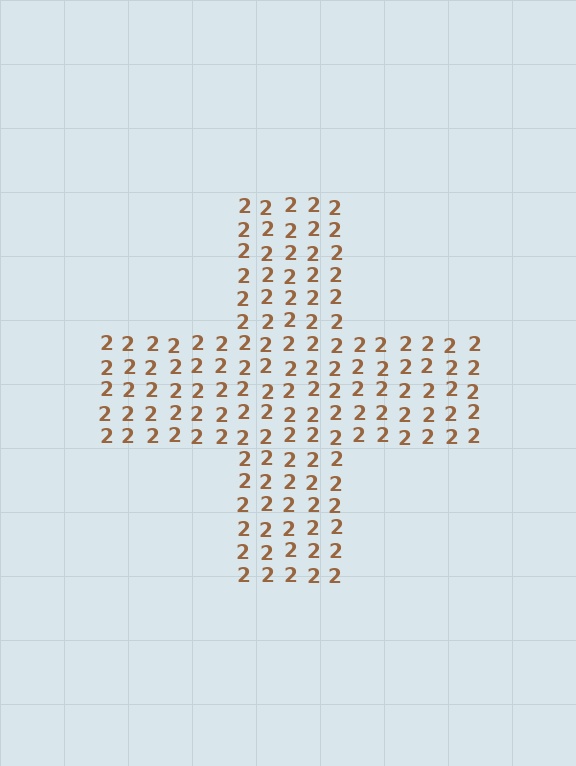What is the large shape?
The large shape is a cross.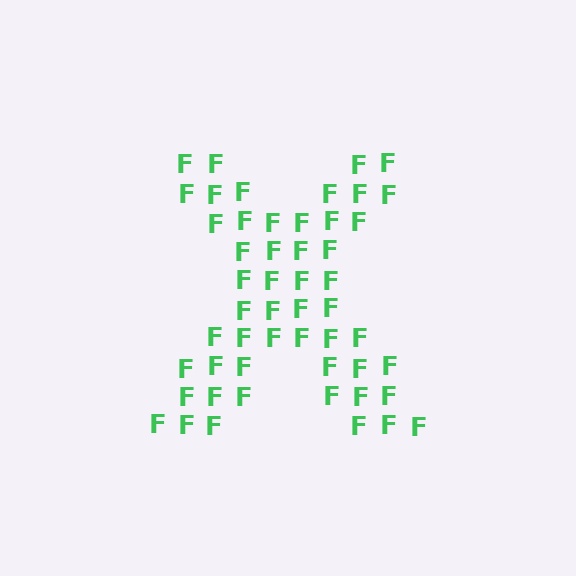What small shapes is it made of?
It is made of small letter F's.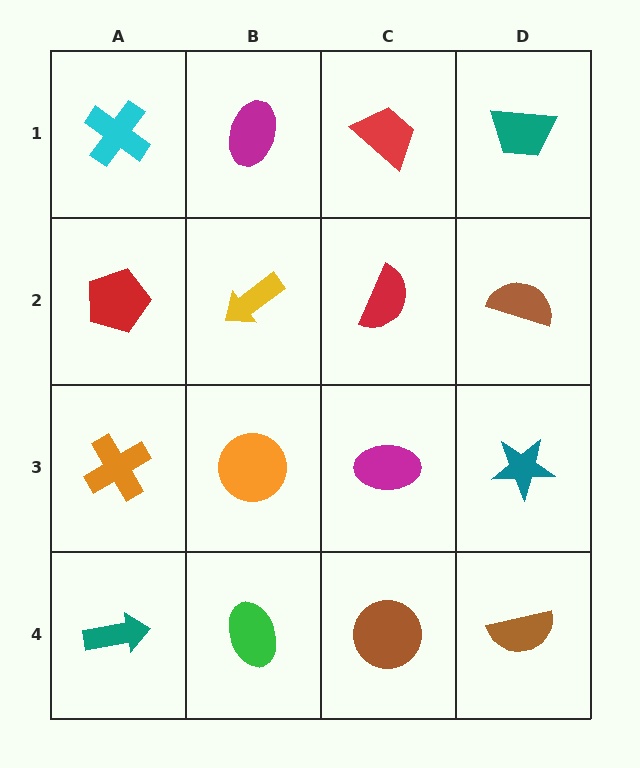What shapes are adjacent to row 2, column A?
A cyan cross (row 1, column A), an orange cross (row 3, column A), a yellow arrow (row 2, column B).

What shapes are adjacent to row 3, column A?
A red pentagon (row 2, column A), a teal arrow (row 4, column A), an orange circle (row 3, column B).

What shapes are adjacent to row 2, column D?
A teal trapezoid (row 1, column D), a teal star (row 3, column D), a red semicircle (row 2, column C).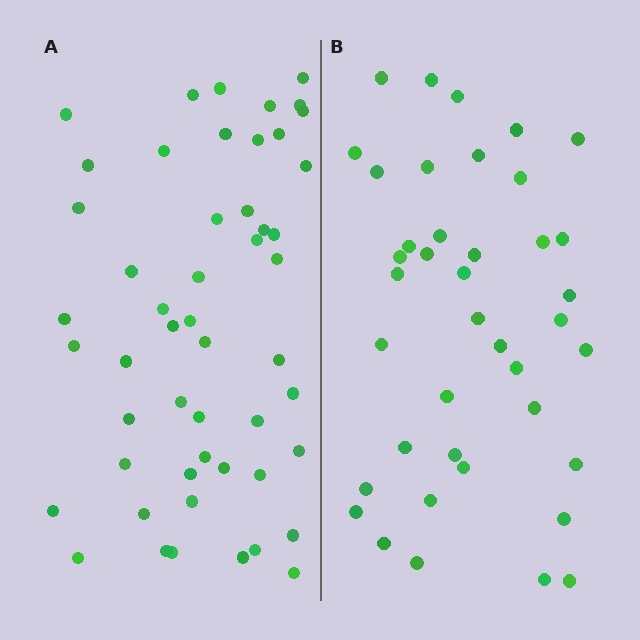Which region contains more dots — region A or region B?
Region A (the left region) has more dots.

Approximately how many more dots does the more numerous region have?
Region A has roughly 12 or so more dots than region B.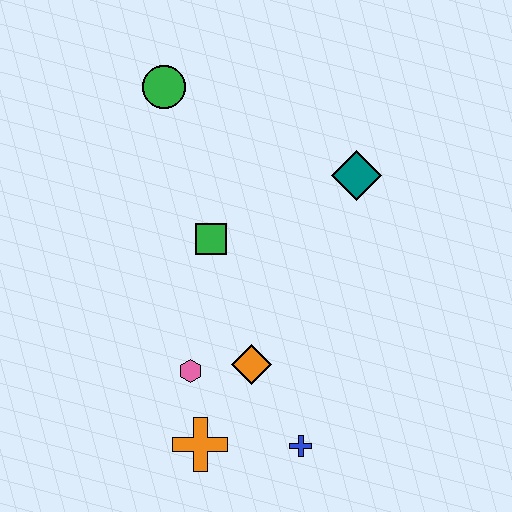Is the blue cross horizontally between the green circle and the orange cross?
No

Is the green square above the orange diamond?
Yes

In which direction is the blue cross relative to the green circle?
The blue cross is below the green circle.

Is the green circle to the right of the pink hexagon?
No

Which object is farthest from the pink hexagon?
The green circle is farthest from the pink hexagon.